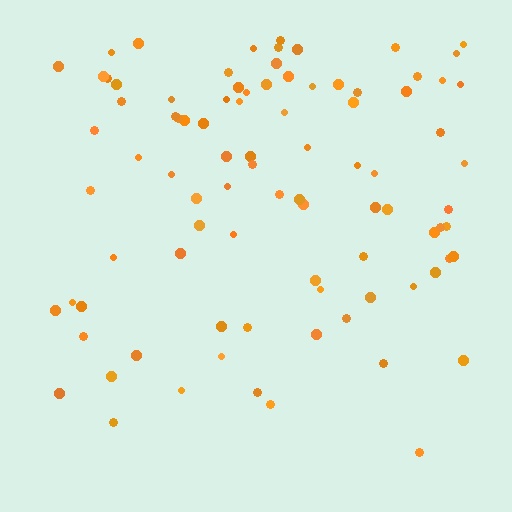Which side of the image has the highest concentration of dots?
The top.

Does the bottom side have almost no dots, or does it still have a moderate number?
Still a moderate number, just noticeably fewer than the top.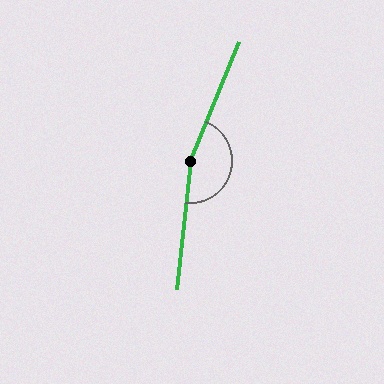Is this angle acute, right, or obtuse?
It is obtuse.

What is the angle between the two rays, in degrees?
Approximately 164 degrees.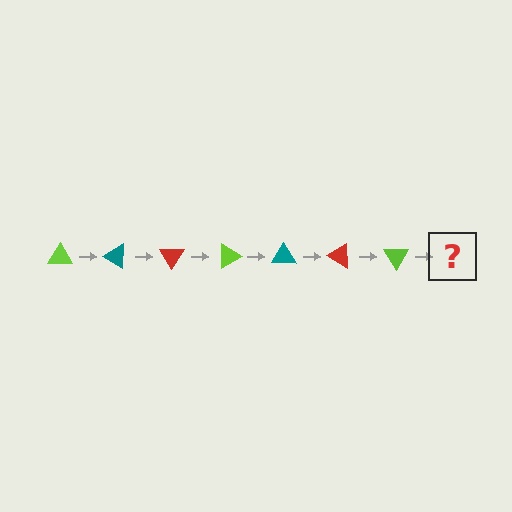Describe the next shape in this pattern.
It should be a teal triangle, rotated 210 degrees from the start.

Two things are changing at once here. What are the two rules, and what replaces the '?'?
The two rules are that it rotates 30 degrees each step and the color cycles through lime, teal, and red. The '?' should be a teal triangle, rotated 210 degrees from the start.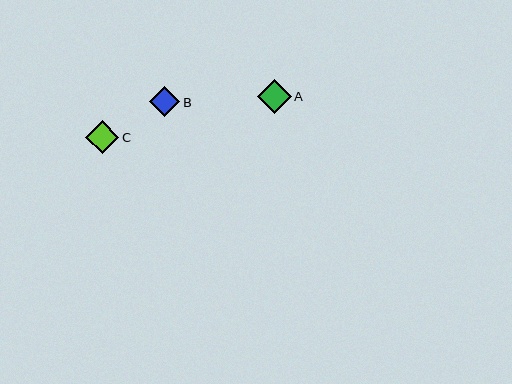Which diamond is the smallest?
Diamond B is the smallest with a size of approximately 30 pixels.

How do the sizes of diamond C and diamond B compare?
Diamond C and diamond B are approximately the same size.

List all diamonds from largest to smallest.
From largest to smallest: A, C, B.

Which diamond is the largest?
Diamond A is the largest with a size of approximately 34 pixels.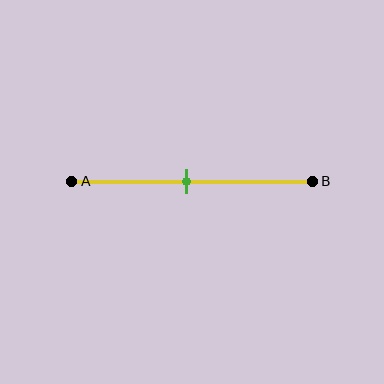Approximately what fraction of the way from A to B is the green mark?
The green mark is approximately 50% of the way from A to B.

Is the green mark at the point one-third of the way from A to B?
No, the mark is at about 50% from A, not at the 33% one-third point.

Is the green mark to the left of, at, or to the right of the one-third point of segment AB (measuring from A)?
The green mark is to the right of the one-third point of segment AB.